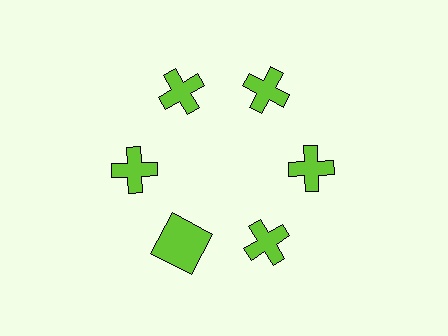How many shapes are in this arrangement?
There are 6 shapes arranged in a ring pattern.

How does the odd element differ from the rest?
It has a different shape: square instead of cross.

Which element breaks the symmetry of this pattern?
The lime square at roughly the 7 o'clock position breaks the symmetry. All other shapes are lime crosses.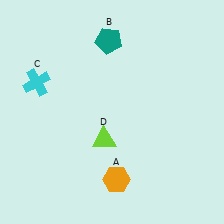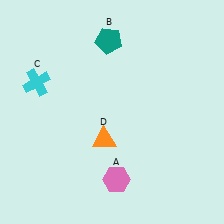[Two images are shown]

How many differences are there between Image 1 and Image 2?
There are 2 differences between the two images.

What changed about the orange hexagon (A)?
In Image 1, A is orange. In Image 2, it changed to pink.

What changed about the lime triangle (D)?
In Image 1, D is lime. In Image 2, it changed to orange.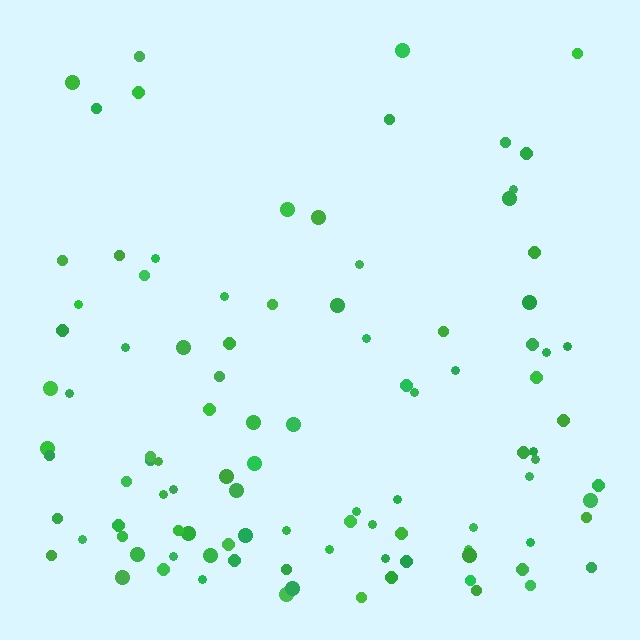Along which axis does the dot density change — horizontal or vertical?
Vertical.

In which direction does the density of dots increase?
From top to bottom, with the bottom side densest.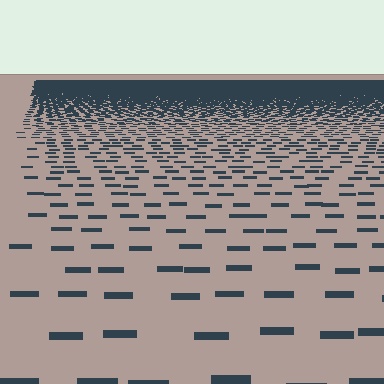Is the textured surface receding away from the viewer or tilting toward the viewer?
The surface is receding away from the viewer. Texture elements get smaller and denser toward the top.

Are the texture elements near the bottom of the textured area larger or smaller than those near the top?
Larger. Near the bottom, elements are closer to the viewer and appear at a bigger on-screen size.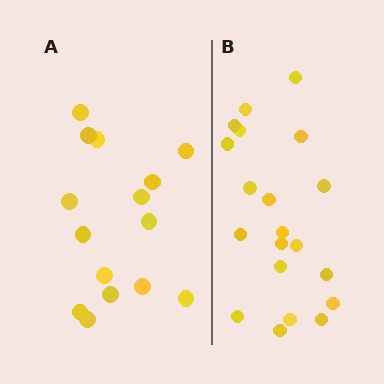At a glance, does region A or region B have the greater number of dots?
Region B (the right region) has more dots.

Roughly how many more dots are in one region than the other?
Region B has about 5 more dots than region A.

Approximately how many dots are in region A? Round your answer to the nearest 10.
About 20 dots. (The exact count is 15, which rounds to 20.)